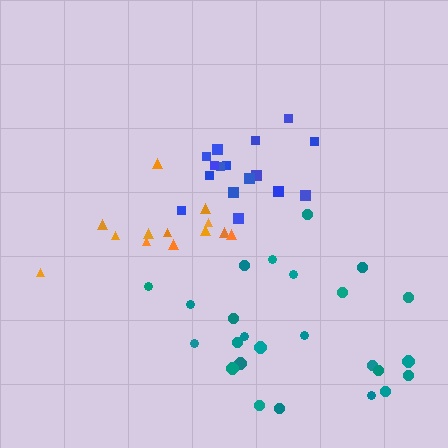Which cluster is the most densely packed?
Blue.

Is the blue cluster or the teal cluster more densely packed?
Blue.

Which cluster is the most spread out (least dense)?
Orange.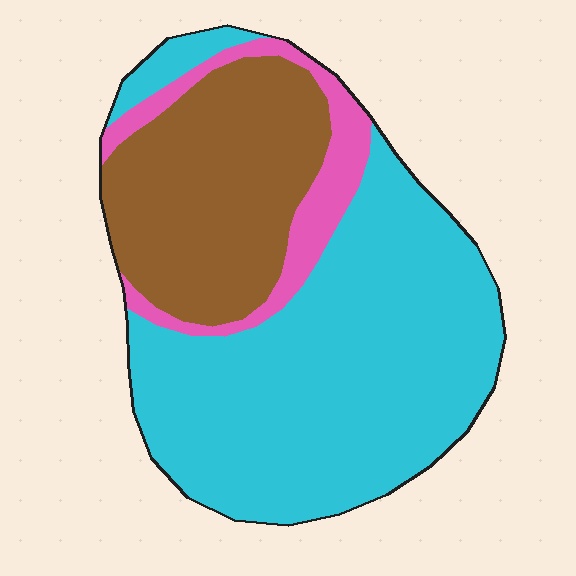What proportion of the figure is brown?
Brown takes up between a sixth and a third of the figure.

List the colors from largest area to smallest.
From largest to smallest: cyan, brown, pink.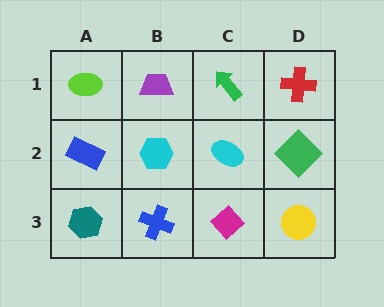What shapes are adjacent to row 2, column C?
A green arrow (row 1, column C), a magenta diamond (row 3, column C), a cyan hexagon (row 2, column B), a green diamond (row 2, column D).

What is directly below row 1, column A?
A blue rectangle.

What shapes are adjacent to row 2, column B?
A purple trapezoid (row 1, column B), a blue cross (row 3, column B), a blue rectangle (row 2, column A), a cyan ellipse (row 2, column C).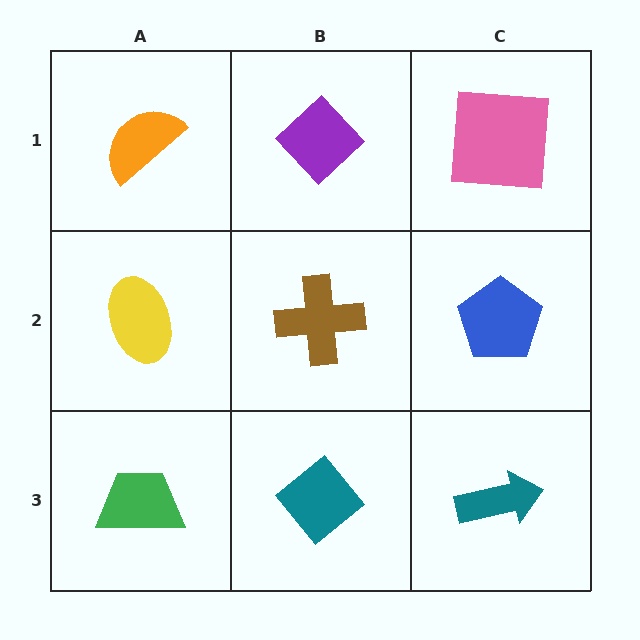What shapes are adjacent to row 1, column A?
A yellow ellipse (row 2, column A), a purple diamond (row 1, column B).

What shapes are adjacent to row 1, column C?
A blue pentagon (row 2, column C), a purple diamond (row 1, column B).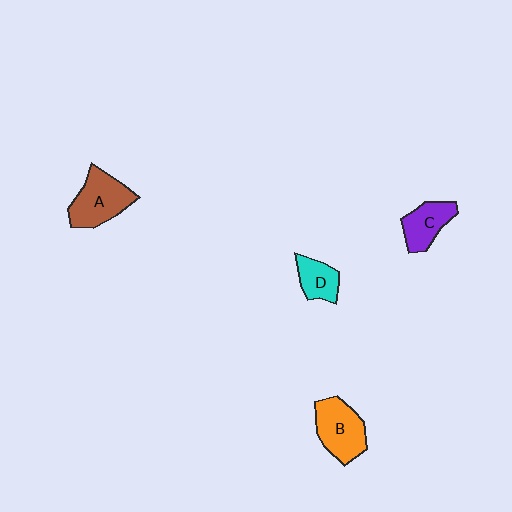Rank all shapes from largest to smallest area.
From largest to smallest: A (brown), B (orange), C (purple), D (cyan).